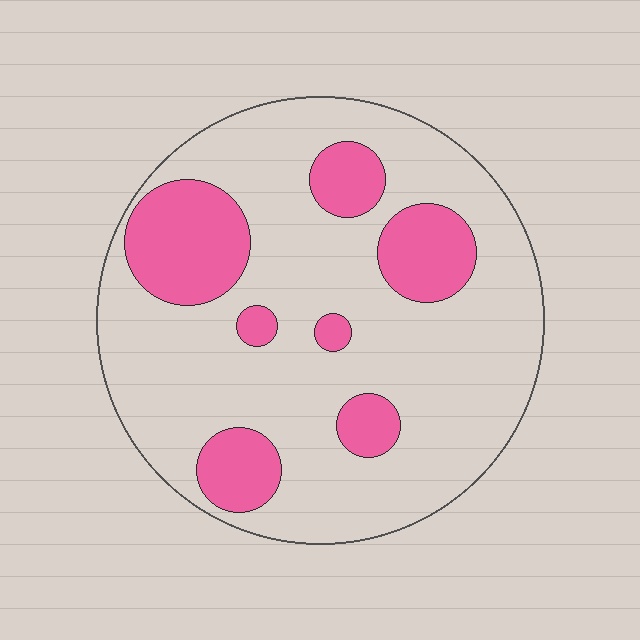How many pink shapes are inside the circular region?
7.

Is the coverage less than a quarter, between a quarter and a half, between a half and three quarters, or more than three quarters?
Less than a quarter.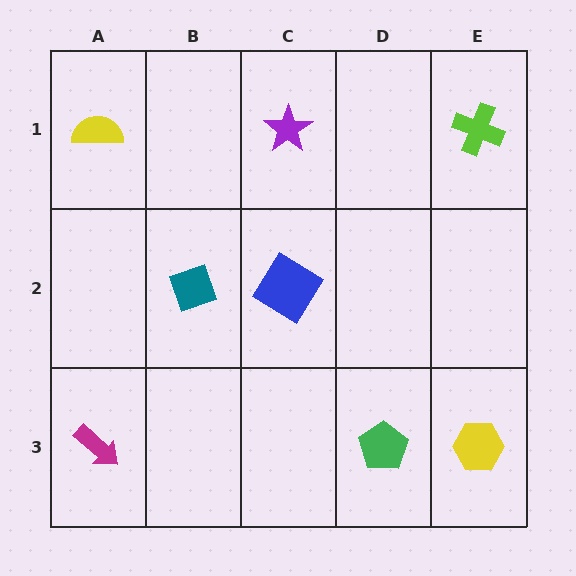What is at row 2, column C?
A blue diamond.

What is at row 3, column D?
A green pentagon.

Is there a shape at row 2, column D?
No, that cell is empty.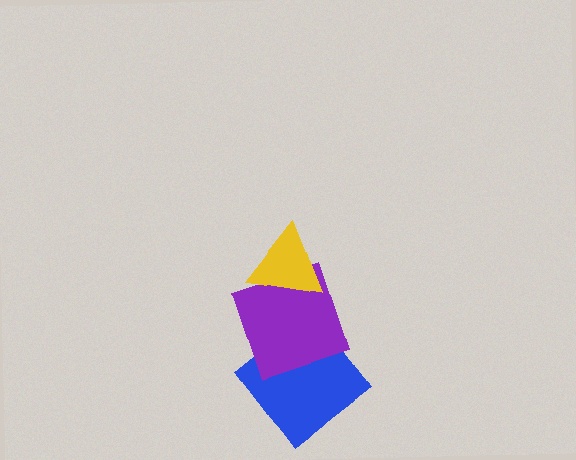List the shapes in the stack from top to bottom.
From top to bottom: the yellow triangle, the purple square, the blue diamond.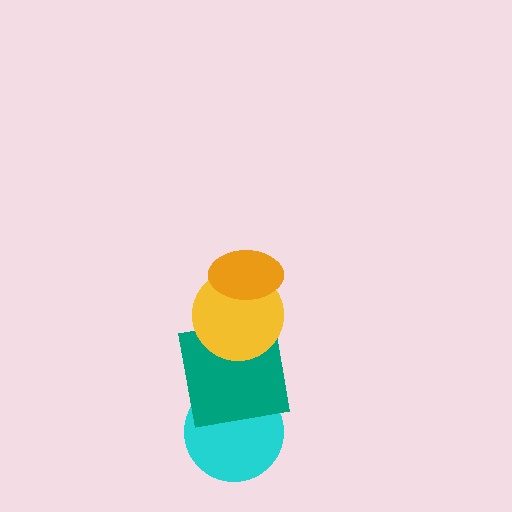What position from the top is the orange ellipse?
The orange ellipse is 1st from the top.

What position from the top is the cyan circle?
The cyan circle is 4th from the top.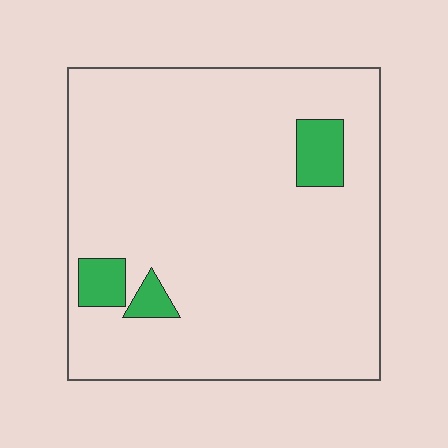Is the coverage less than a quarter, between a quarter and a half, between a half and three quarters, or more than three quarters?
Less than a quarter.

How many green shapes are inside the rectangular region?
3.